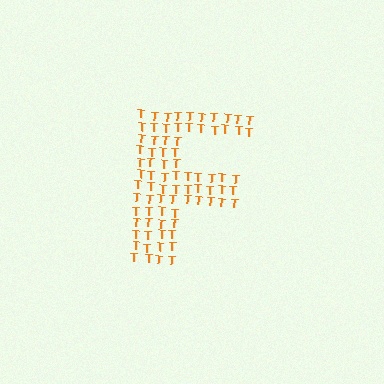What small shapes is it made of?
It is made of small letter T's.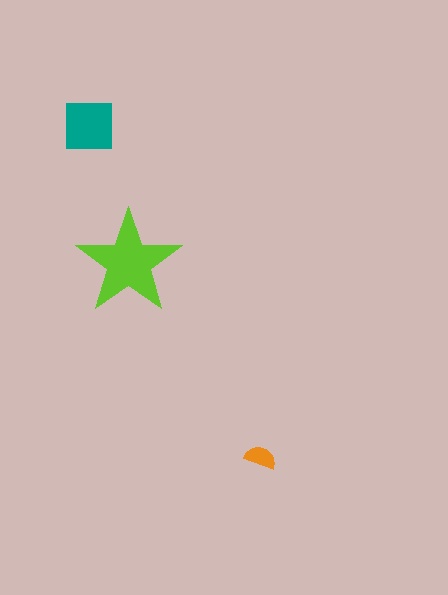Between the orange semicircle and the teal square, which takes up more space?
The teal square.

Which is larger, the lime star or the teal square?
The lime star.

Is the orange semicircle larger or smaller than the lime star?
Smaller.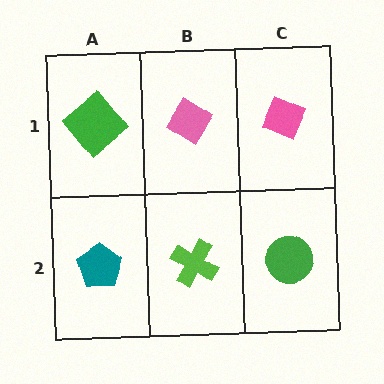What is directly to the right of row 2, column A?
A lime cross.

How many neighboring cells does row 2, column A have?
2.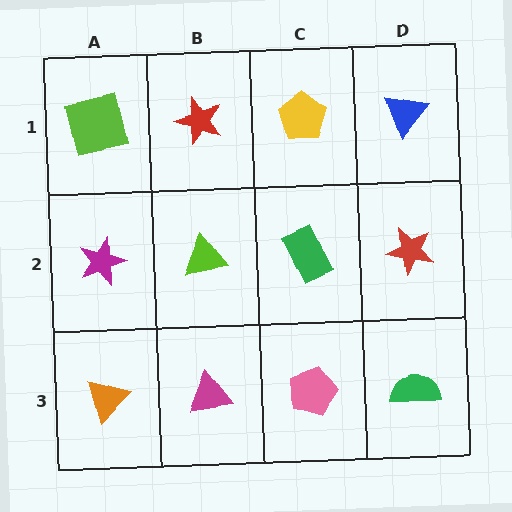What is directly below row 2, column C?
A pink pentagon.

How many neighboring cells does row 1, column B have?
3.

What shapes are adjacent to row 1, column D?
A red star (row 2, column D), a yellow pentagon (row 1, column C).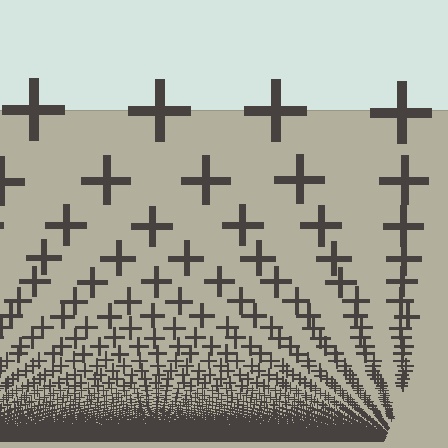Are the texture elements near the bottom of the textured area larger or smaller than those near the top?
Smaller. The gradient is inverted — elements near the bottom are smaller and denser.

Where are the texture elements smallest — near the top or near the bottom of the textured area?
Near the bottom.